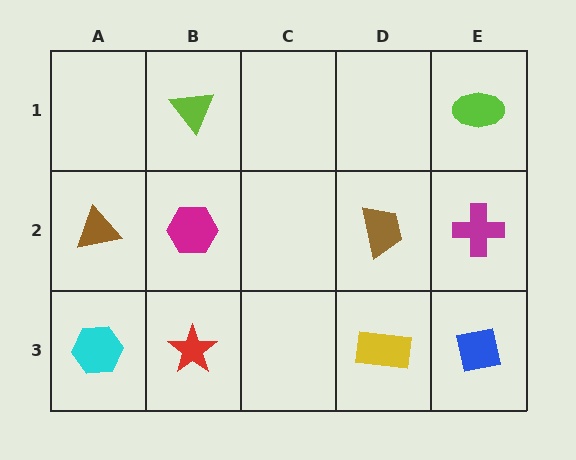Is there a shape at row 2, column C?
No, that cell is empty.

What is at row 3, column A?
A cyan hexagon.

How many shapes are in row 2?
4 shapes.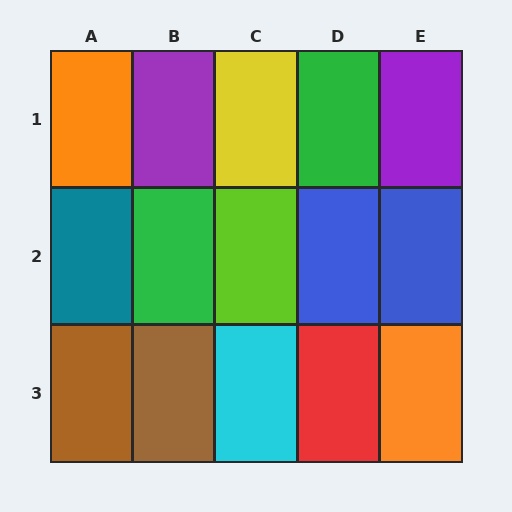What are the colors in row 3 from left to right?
Brown, brown, cyan, red, orange.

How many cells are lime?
1 cell is lime.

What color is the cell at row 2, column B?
Green.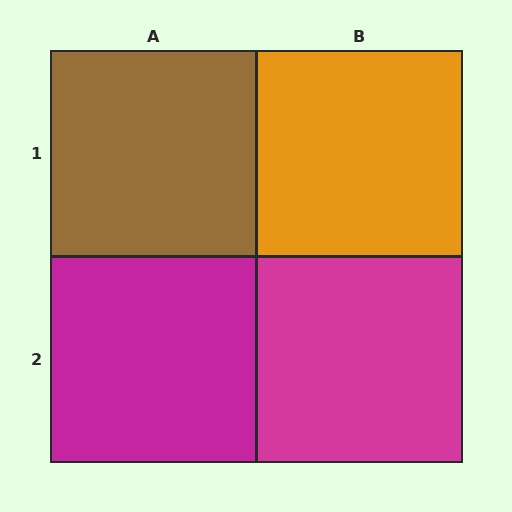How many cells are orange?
1 cell is orange.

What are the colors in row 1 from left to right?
Brown, orange.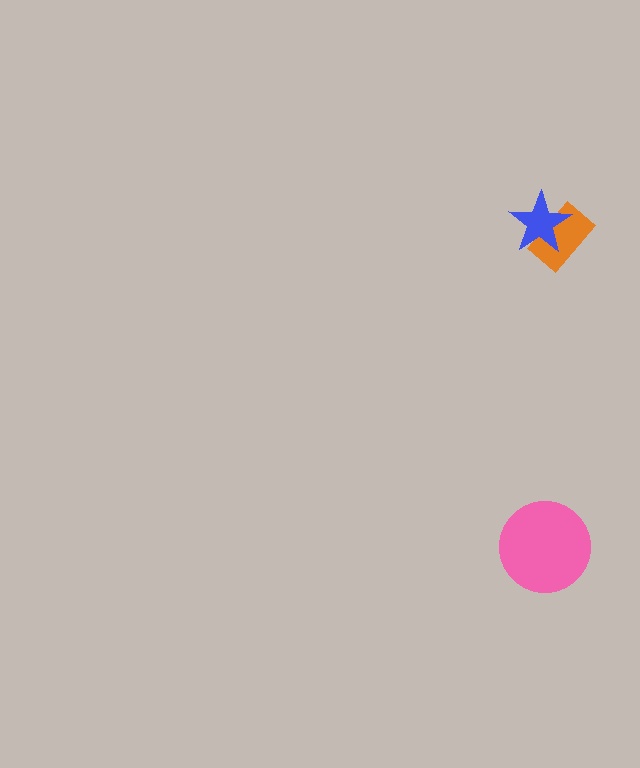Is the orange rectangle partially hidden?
Yes, it is partially covered by another shape.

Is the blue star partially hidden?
No, no other shape covers it.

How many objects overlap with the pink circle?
0 objects overlap with the pink circle.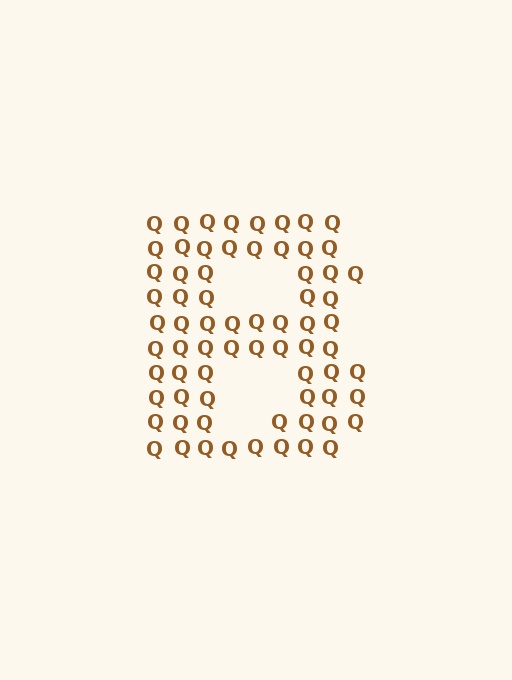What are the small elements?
The small elements are letter Q's.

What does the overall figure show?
The overall figure shows the letter B.